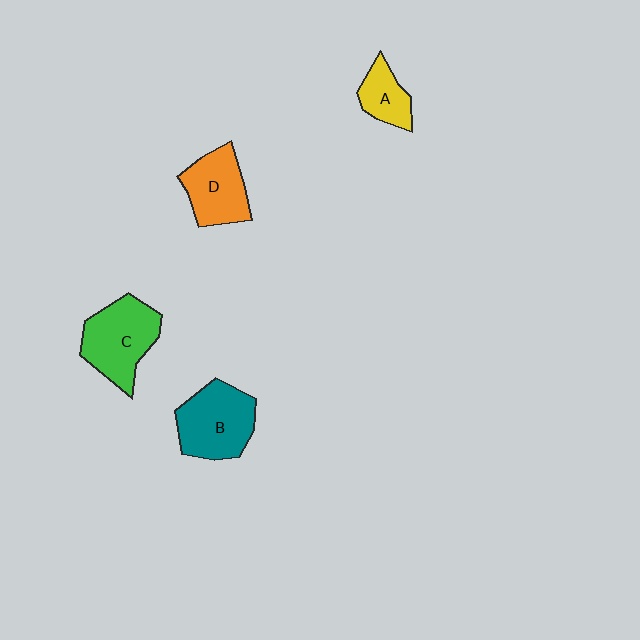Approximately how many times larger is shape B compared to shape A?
Approximately 2.0 times.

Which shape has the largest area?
Shape C (green).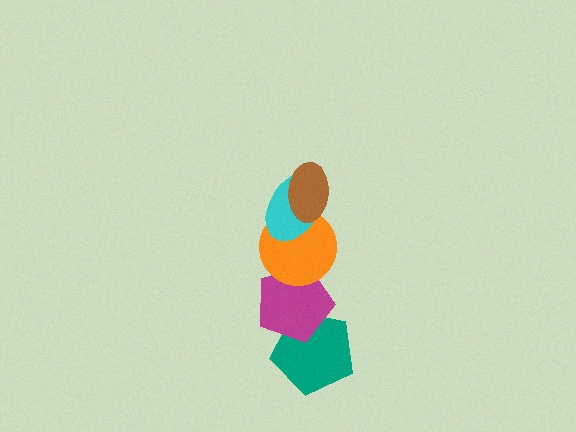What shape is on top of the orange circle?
The cyan ellipse is on top of the orange circle.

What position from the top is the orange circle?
The orange circle is 3rd from the top.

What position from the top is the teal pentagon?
The teal pentagon is 5th from the top.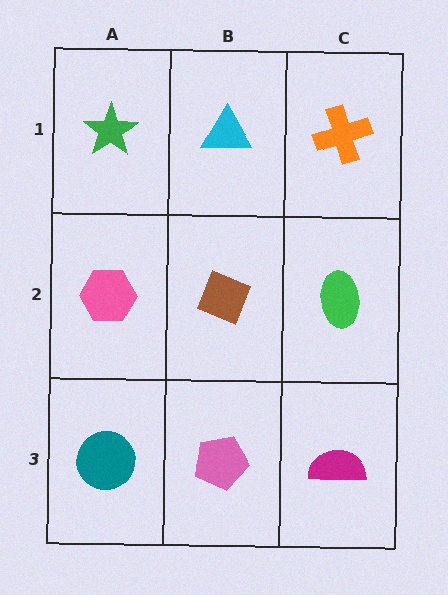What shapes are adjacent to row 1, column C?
A green ellipse (row 2, column C), a cyan triangle (row 1, column B).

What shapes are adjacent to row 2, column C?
An orange cross (row 1, column C), a magenta semicircle (row 3, column C), a brown diamond (row 2, column B).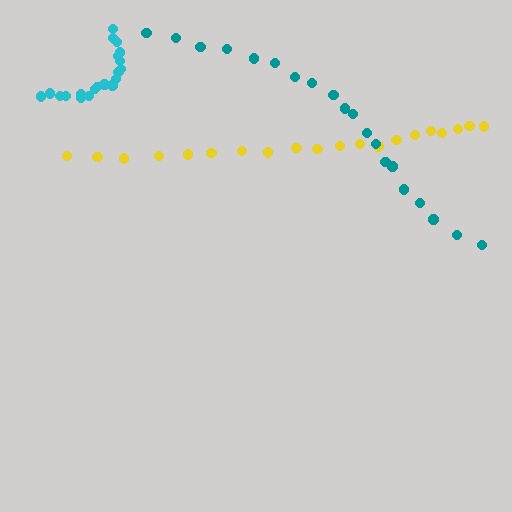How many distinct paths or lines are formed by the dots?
There are 3 distinct paths.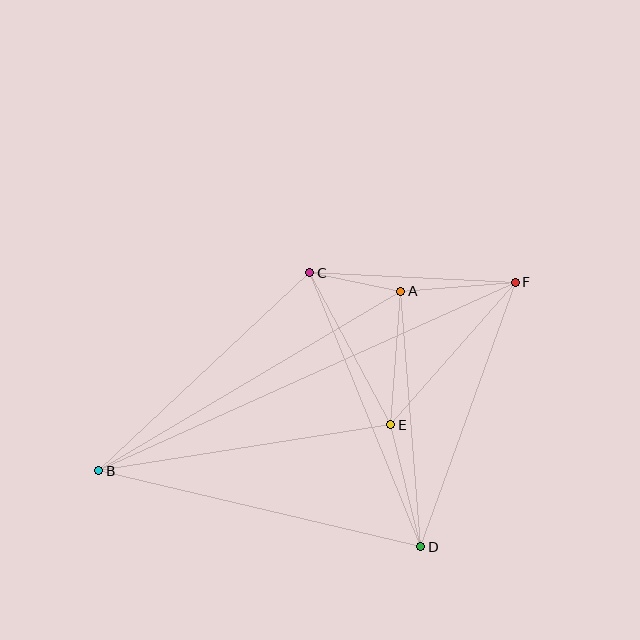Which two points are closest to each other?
Points A and C are closest to each other.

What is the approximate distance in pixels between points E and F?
The distance between E and F is approximately 189 pixels.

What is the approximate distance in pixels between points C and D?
The distance between C and D is approximately 296 pixels.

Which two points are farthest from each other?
Points B and F are farthest from each other.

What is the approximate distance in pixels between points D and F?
The distance between D and F is approximately 281 pixels.